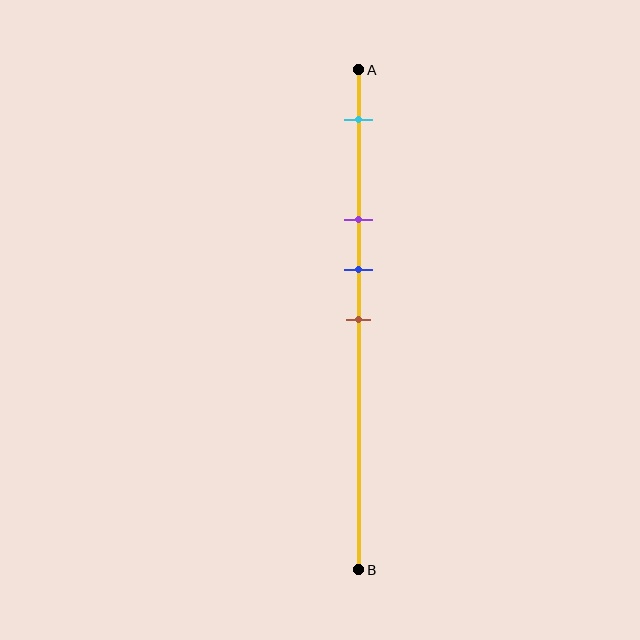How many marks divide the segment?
There are 4 marks dividing the segment.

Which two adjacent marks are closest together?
The blue and brown marks are the closest adjacent pair.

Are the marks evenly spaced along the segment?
No, the marks are not evenly spaced.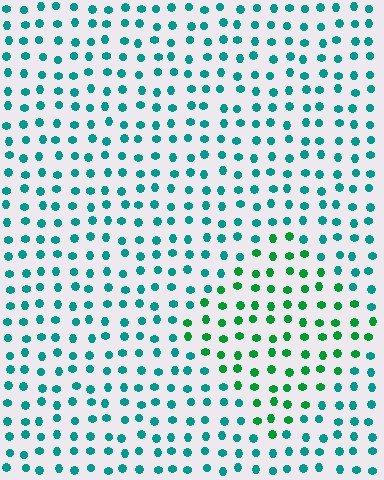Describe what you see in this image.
The image is filled with small teal elements in a uniform arrangement. A diamond-shaped region is visible where the elements are tinted to a slightly different hue, forming a subtle color boundary.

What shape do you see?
I see a diamond.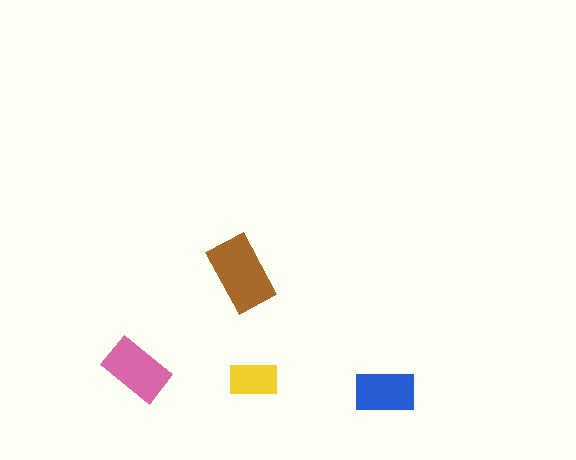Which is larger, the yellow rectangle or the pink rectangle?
The pink one.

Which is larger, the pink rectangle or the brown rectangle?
The brown one.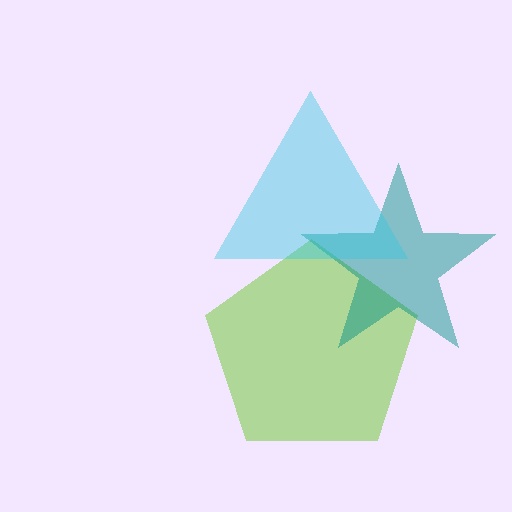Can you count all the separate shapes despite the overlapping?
Yes, there are 3 separate shapes.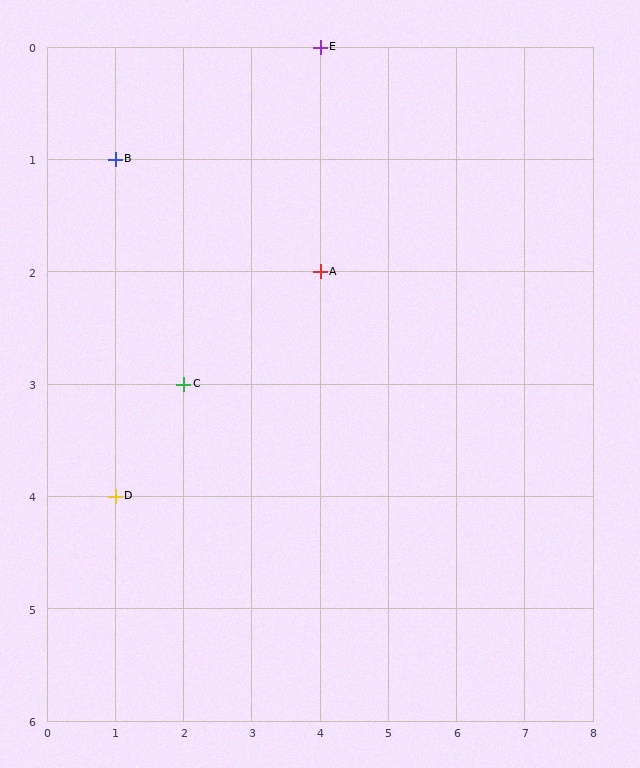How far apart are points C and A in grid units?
Points C and A are 2 columns and 1 row apart (about 2.2 grid units diagonally).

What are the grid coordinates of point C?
Point C is at grid coordinates (2, 3).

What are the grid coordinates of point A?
Point A is at grid coordinates (4, 2).